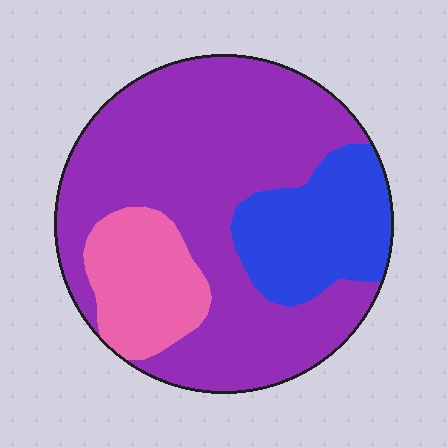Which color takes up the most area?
Purple, at roughly 65%.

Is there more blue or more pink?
Blue.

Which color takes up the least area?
Pink, at roughly 15%.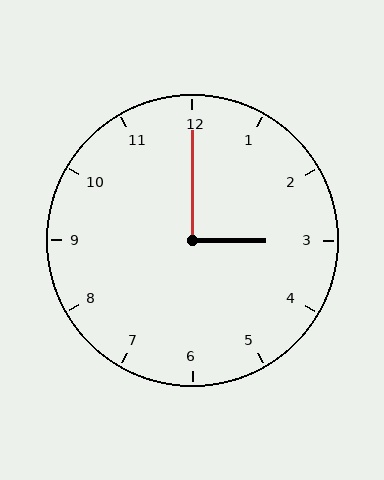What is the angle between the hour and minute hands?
Approximately 90 degrees.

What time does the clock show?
3:00.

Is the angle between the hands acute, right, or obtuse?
It is right.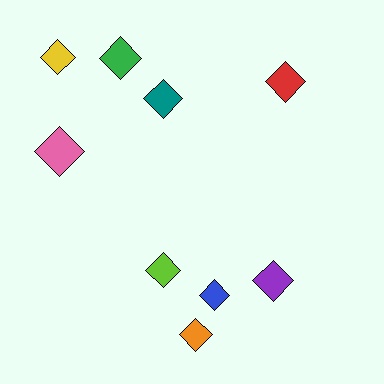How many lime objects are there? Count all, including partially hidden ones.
There is 1 lime object.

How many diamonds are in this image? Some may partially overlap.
There are 9 diamonds.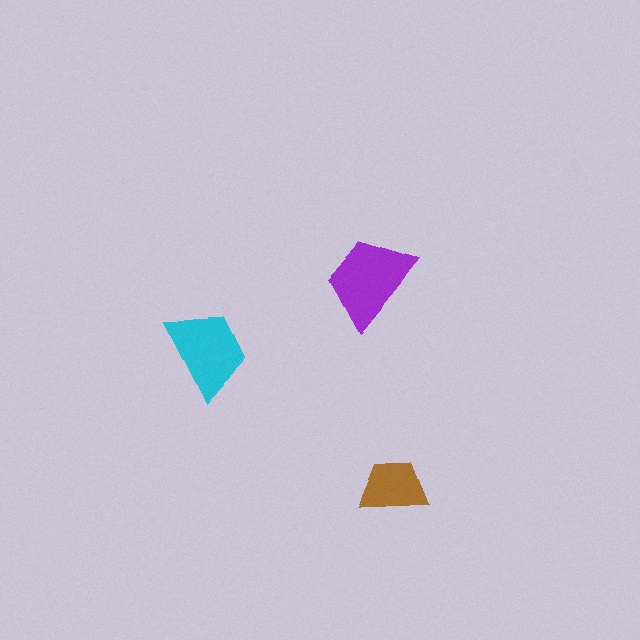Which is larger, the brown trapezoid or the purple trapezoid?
The purple one.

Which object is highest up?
The purple trapezoid is topmost.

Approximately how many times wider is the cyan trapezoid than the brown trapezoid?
About 1.5 times wider.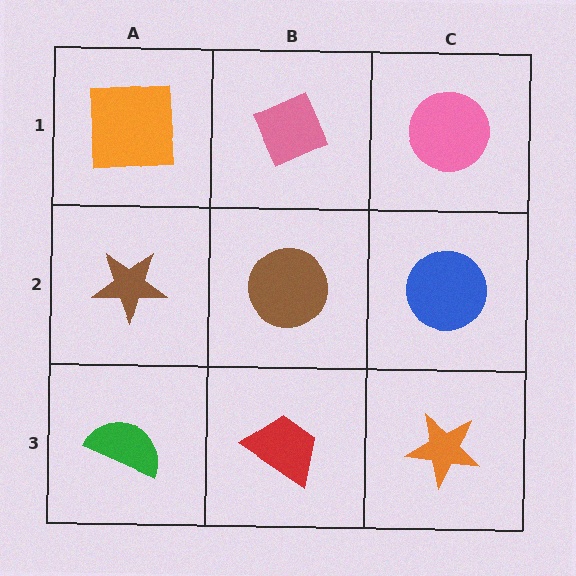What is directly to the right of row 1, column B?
A pink circle.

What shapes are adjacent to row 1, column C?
A blue circle (row 2, column C), a pink diamond (row 1, column B).